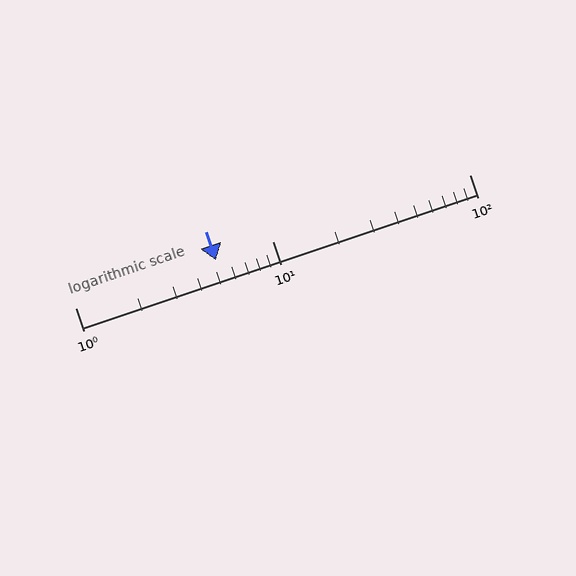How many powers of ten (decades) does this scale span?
The scale spans 2 decades, from 1 to 100.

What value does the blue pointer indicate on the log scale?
The pointer indicates approximately 5.2.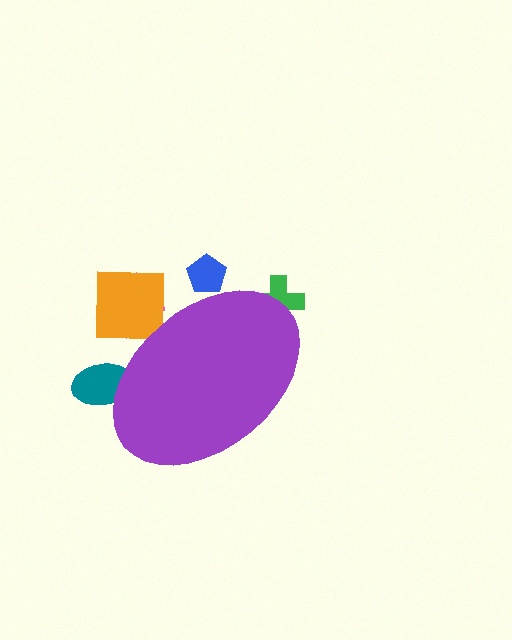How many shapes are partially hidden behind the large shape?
5 shapes are partially hidden.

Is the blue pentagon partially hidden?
Yes, the blue pentagon is partially hidden behind the purple ellipse.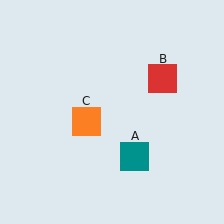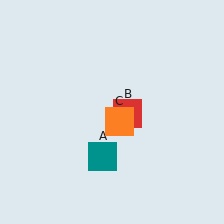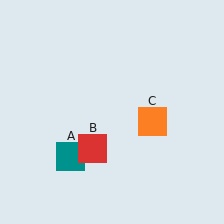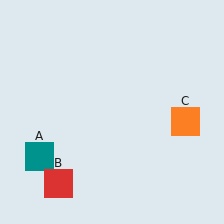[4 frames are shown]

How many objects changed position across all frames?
3 objects changed position: teal square (object A), red square (object B), orange square (object C).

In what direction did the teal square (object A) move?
The teal square (object A) moved left.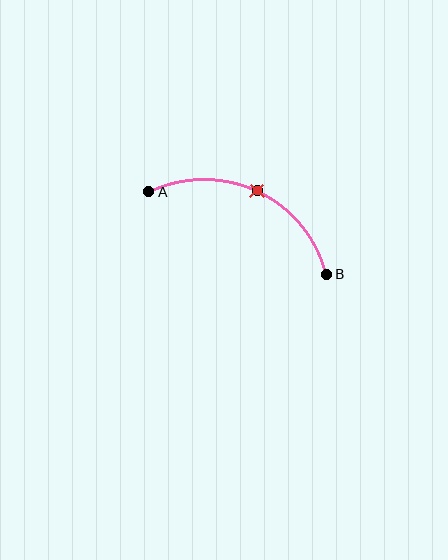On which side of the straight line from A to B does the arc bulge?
The arc bulges above the straight line connecting A and B.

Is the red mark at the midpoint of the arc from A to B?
Yes. The red mark lies on the arc at equal arc-length from both A and B — it is the arc midpoint.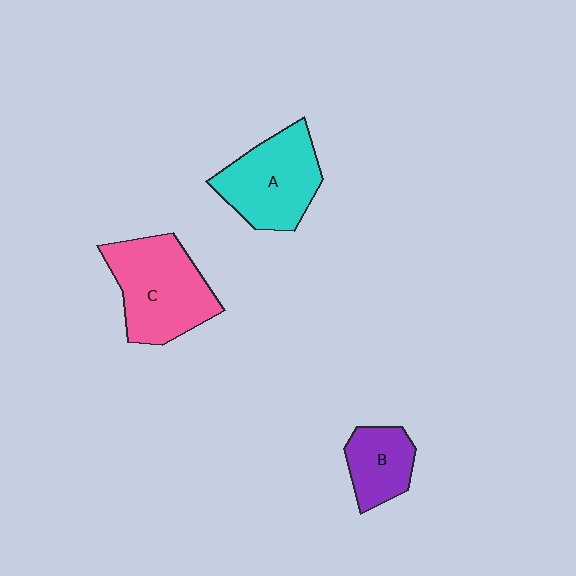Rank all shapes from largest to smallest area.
From largest to smallest: C (pink), A (cyan), B (purple).